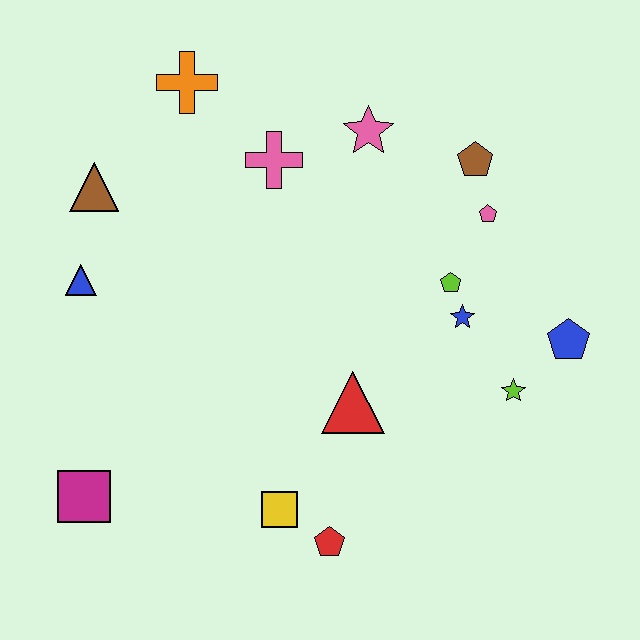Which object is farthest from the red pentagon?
The orange cross is farthest from the red pentagon.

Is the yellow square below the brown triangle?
Yes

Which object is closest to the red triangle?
The yellow square is closest to the red triangle.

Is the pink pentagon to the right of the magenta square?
Yes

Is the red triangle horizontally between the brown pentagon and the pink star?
No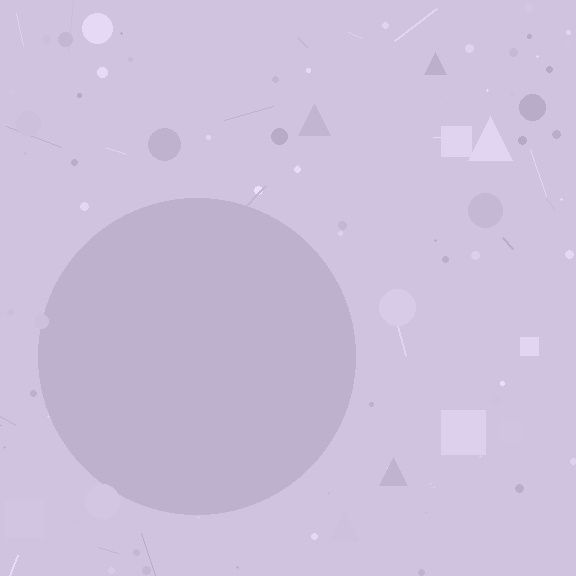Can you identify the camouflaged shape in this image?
The camouflaged shape is a circle.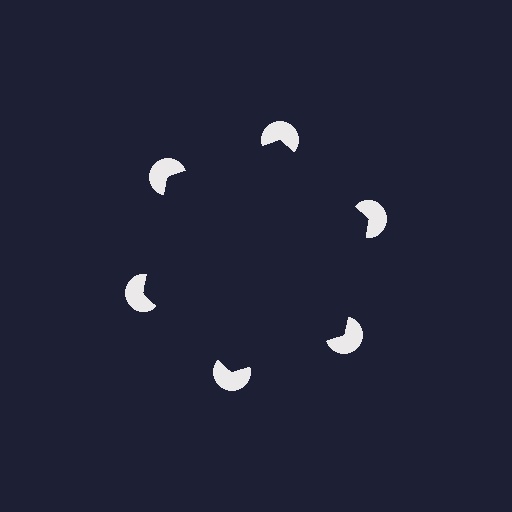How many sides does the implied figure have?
6 sides.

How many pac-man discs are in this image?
There are 6 — one at each vertex of the illusory hexagon.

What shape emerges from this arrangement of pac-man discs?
An illusory hexagon — its edges are inferred from the aligned wedge cuts in the pac-man discs, not physically drawn.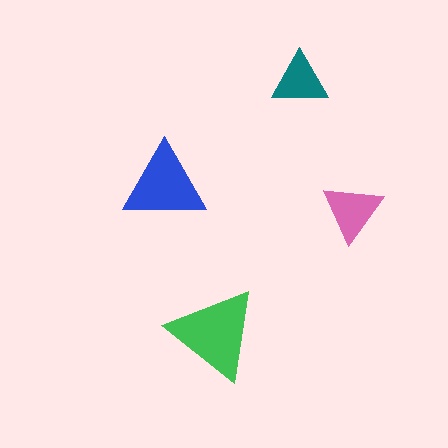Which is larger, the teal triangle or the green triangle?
The green one.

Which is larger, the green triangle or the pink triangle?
The green one.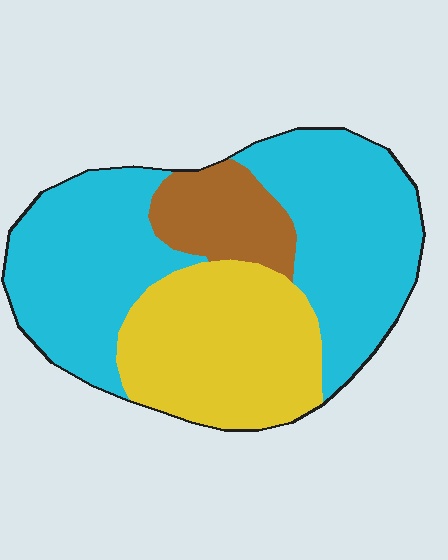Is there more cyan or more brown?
Cyan.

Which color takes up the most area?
Cyan, at roughly 55%.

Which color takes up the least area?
Brown, at roughly 10%.